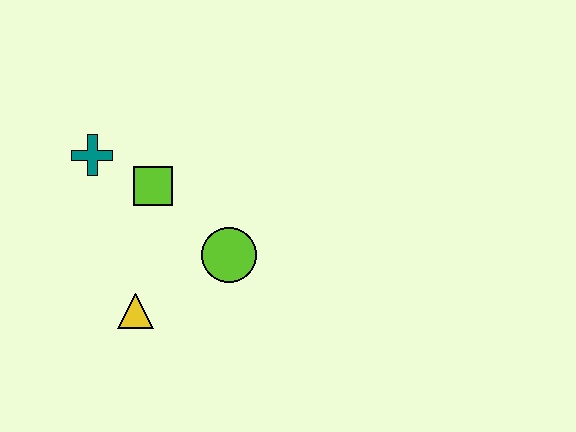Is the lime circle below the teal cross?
Yes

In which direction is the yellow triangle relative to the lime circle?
The yellow triangle is to the left of the lime circle.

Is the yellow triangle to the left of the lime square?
Yes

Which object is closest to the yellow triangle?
The lime circle is closest to the yellow triangle.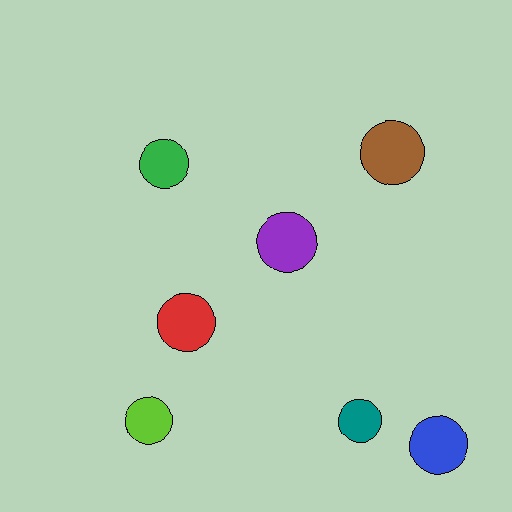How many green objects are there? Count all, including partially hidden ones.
There is 1 green object.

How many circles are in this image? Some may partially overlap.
There are 7 circles.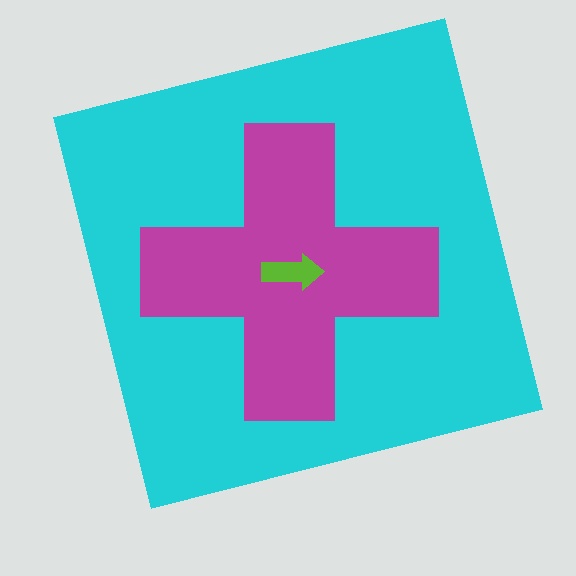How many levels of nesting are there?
3.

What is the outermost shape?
The cyan square.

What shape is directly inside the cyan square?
The magenta cross.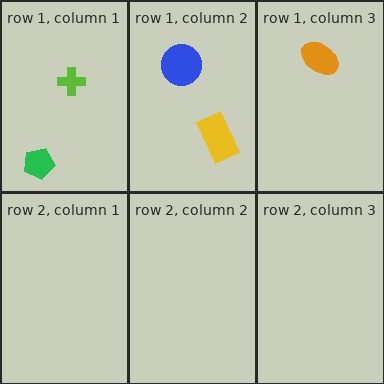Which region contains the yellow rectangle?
The row 1, column 2 region.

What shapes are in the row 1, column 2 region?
The yellow rectangle, the blue circle.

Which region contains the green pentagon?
The row 1, column 1 region.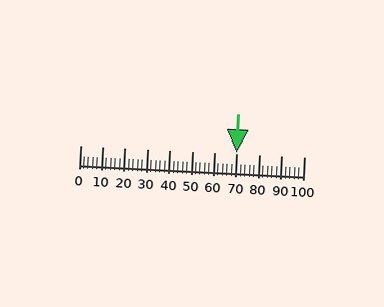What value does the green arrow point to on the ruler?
The green arrow points to approximately 70.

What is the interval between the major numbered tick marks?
The major tick marks are spaced 10 units apart.